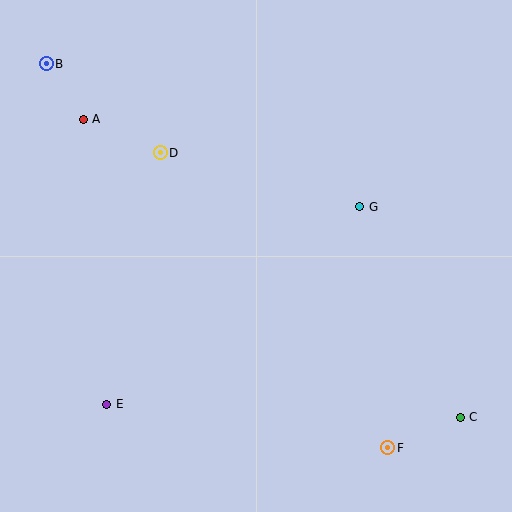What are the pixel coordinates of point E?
Point E is at (107, 404).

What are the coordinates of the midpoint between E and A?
The midpoint between E and A is at (95, 262).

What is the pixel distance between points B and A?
The distance between B and A is 67 pixels.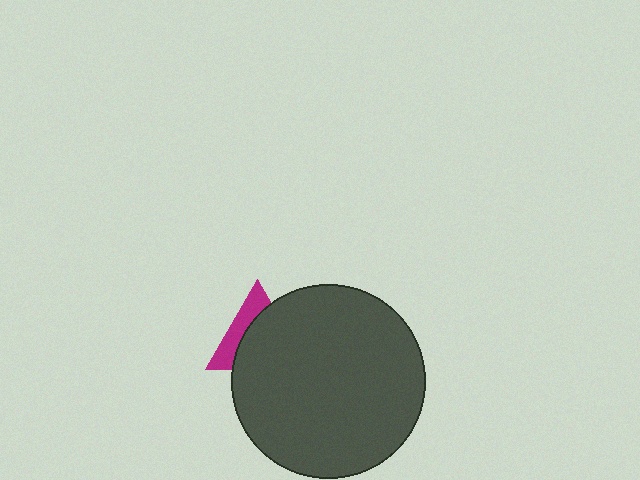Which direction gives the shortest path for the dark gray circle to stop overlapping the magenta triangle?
Moving toward the lower-right gives the shortest separation.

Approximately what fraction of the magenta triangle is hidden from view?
Roughly 64% of the magenta triangle is hidden behind the dark gray circle.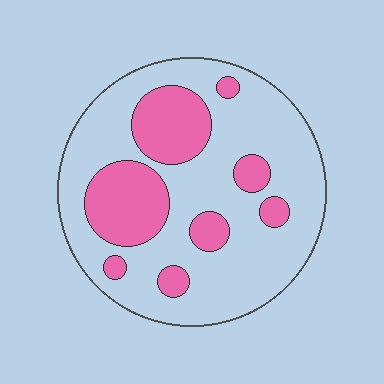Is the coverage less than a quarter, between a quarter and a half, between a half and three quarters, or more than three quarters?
Between a quarter and a half.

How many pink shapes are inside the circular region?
8.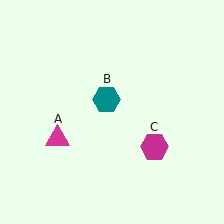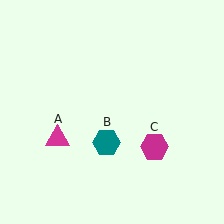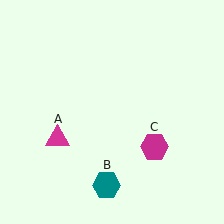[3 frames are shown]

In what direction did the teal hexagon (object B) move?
The teal hexagon (object B) moved down.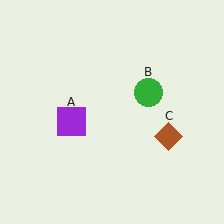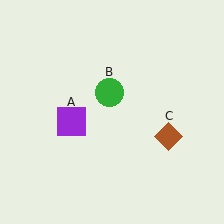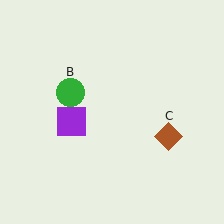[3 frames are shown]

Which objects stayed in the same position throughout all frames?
Purple square (object A) and brown diamond (object C) remained stationary.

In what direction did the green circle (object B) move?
The green circle (object B) moved left.